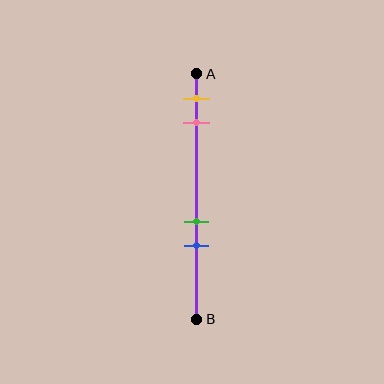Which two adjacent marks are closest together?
The green and blue marks are the closest adjacent pair.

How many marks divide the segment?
There are 4 marks dividing the segment.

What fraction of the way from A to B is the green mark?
The green mark is approximately 60% (0.6) of the way from A to B.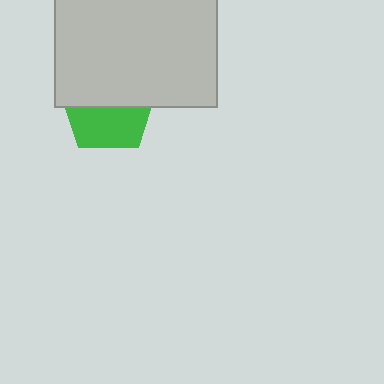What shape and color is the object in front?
The object in front is a light gray rectangle.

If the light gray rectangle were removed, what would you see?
You would see the complete green pentagon.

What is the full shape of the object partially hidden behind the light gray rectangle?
The partially hidden object is a green pentagon.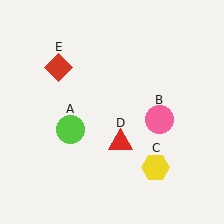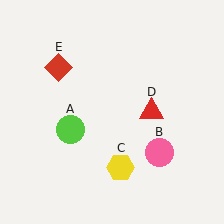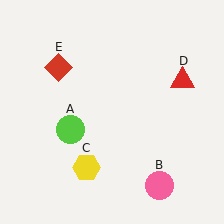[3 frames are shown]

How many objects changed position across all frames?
3 objects changed position: pink circle (object B), yellow hexagon (object C), red triangle (object D).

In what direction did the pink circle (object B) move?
The pink circle (object B) moved down.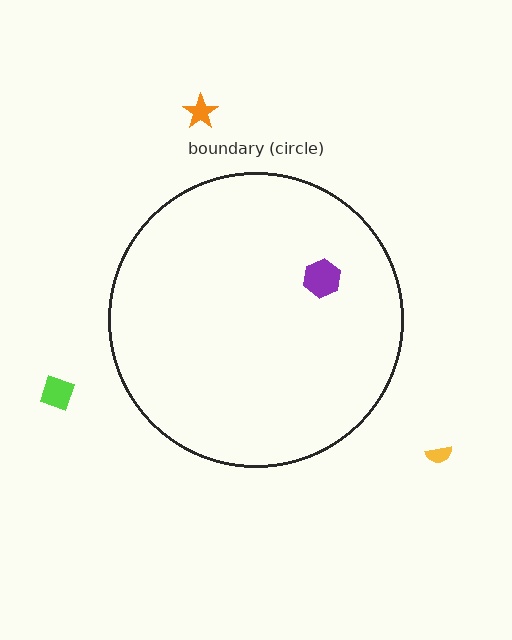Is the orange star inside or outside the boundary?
Outside.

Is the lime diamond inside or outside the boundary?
Outside.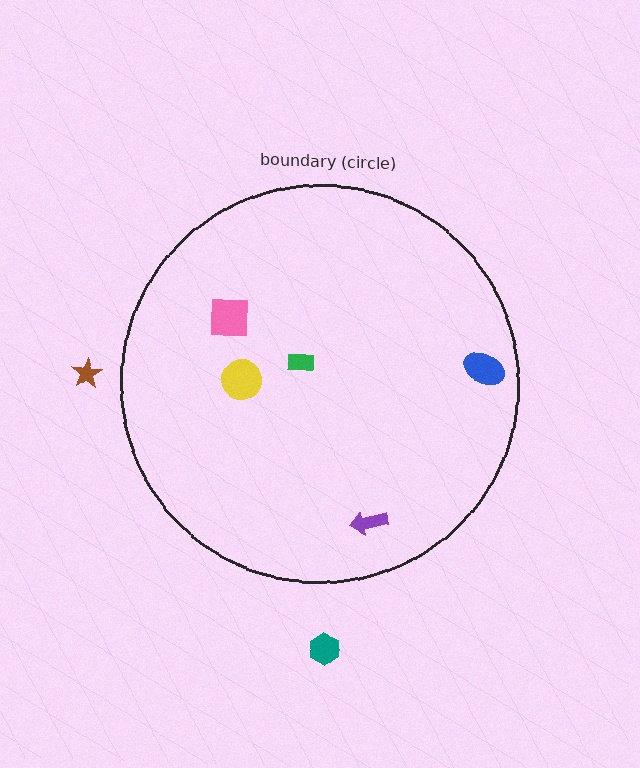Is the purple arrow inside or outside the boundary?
Inside.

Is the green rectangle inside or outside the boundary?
Inside.